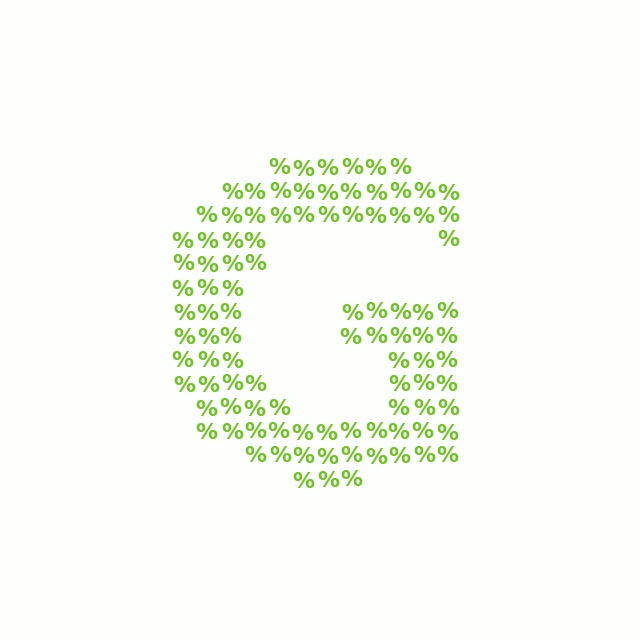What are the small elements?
The small elements are percent signs.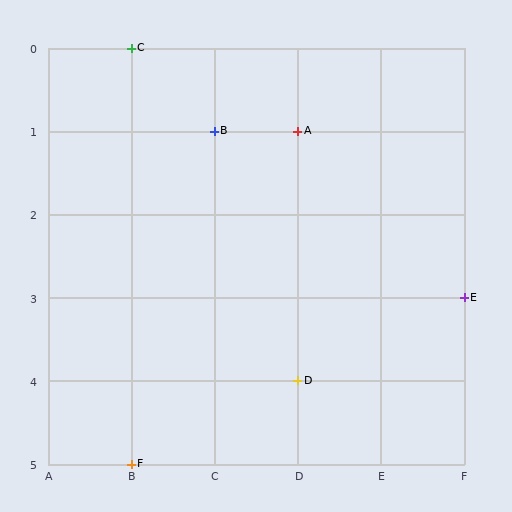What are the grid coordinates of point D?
Point D is at grid coordinates (D, 4).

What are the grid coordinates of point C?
Point C is at grid coordinates (B, 0).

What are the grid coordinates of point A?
Point A is at grid coordinates (D, 1).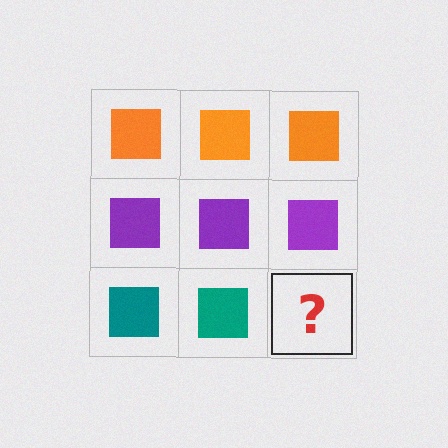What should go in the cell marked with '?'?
The missing cell should contain a teal square.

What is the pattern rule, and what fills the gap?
The rule is that each row has a consistent color. The gap should be filled with a teal square.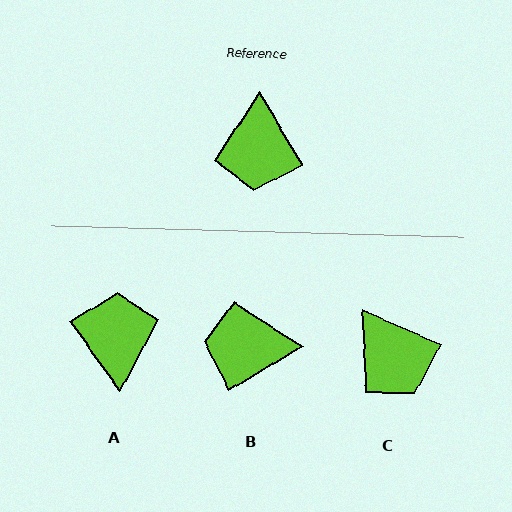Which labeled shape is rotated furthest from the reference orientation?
A, about 175 degrees away.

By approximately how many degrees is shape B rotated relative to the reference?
Approximately 90 degrees clockwise.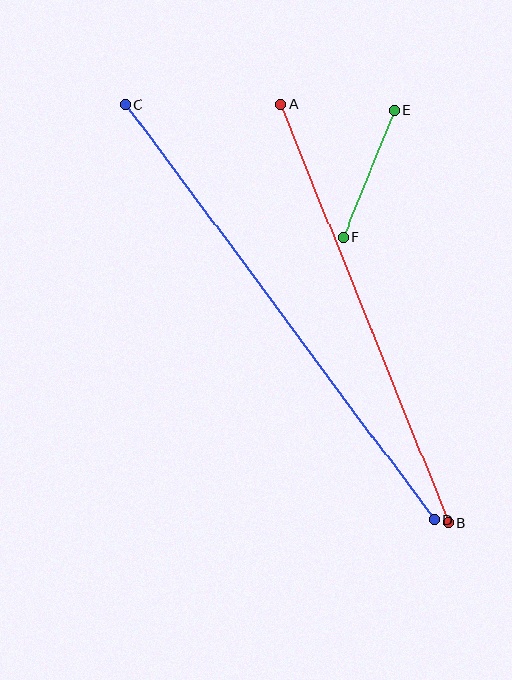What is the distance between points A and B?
The distance is approximately 451 pixels.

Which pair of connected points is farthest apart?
Points C and D are farthest apart.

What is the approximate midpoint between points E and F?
The midpoint is at approximately (369, 174) pixels.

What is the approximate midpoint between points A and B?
The midpoint is at approximately (364, 314) pixels.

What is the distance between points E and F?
The distance is approximately 136 pixels.